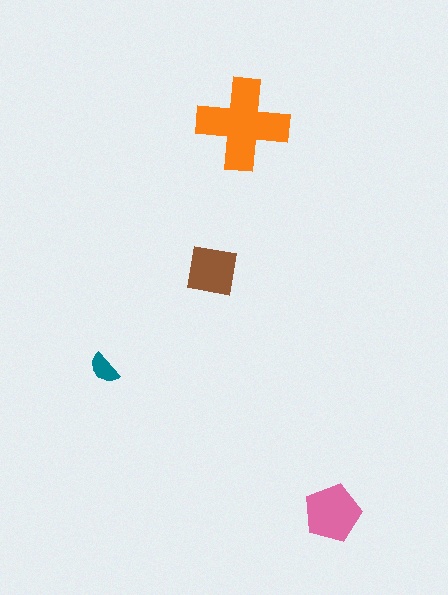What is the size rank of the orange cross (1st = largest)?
1st.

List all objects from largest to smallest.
The orange cross, the pink pentagon, the brown square, the teal semicircle.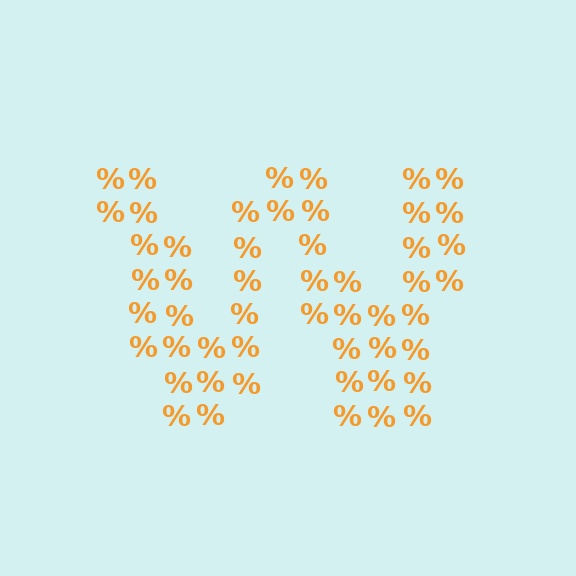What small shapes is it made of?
It is made of small percent signs.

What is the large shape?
The large shape is the letter W.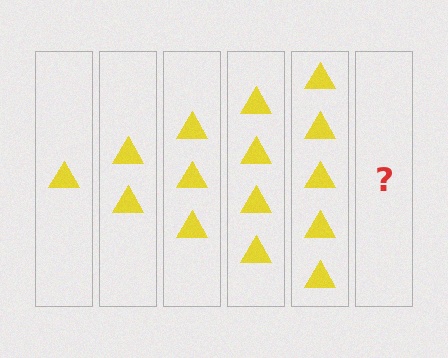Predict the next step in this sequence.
The next step is 6 triangles.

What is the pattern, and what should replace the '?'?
The pattern is that each step adds one more triangle. The '?' should be 6 triangles.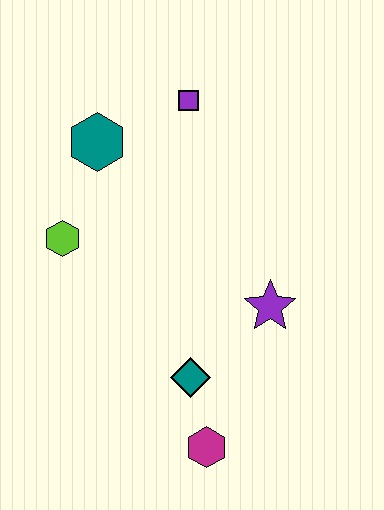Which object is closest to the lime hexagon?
The teal hexagon is closest to the lime hexagon.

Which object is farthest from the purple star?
The teal hexagon is farthest from the purple star.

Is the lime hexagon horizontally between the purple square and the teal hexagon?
No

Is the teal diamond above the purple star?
No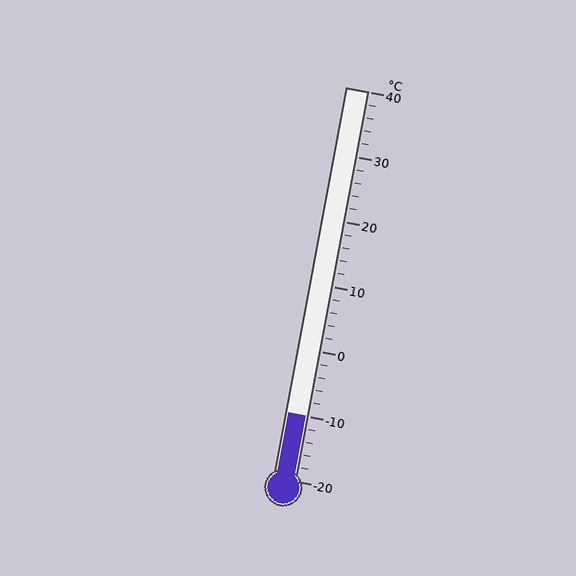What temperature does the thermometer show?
The thermometer shows approximately -10°C.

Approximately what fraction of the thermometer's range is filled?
The thermometer is filled to approximately 15% of its range.